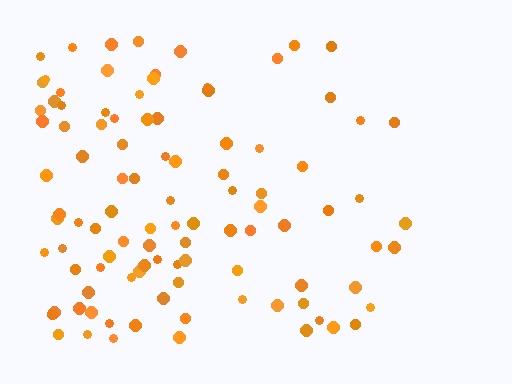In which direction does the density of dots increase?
From right to left, with the left side densest.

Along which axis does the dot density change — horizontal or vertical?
Horizontal.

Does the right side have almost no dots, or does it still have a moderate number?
Still a moderate number, just noticeably fewer than the left.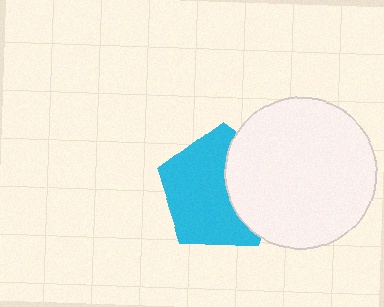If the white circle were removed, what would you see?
You would see the complete cyan pentagon.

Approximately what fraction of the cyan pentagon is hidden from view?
Roughly 36% of the cyan pentagon is hidden behind the white circle.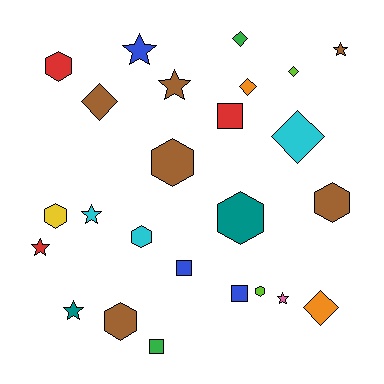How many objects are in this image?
There are 25 objects.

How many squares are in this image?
There are 4 squares.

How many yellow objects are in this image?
There is 1 yellow object.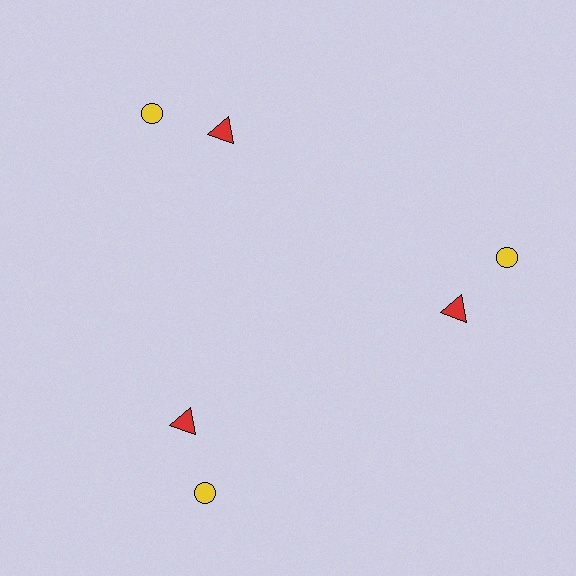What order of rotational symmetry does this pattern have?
This pattern has 3-fold rotational symmetry.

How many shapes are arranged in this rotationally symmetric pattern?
There are 6 shapes, arranged in 3 groups of 2.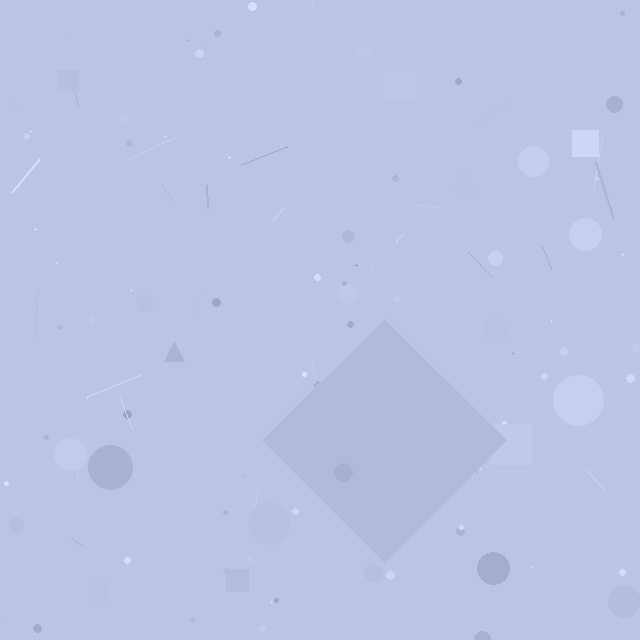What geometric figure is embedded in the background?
A diamond is embedded in the background.